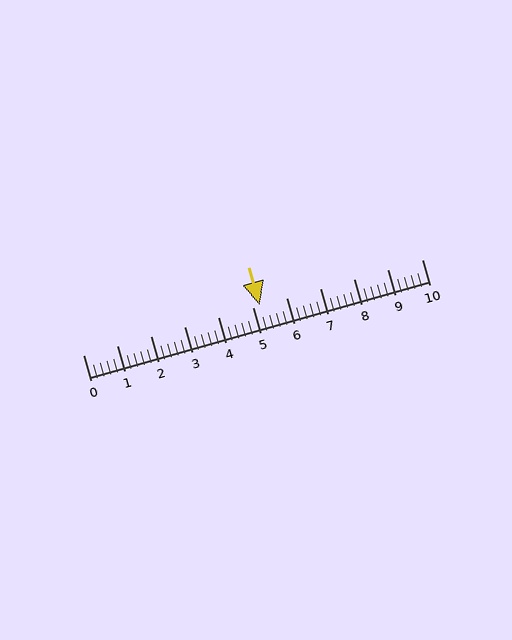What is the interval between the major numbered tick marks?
The major tick marks are spaced 1 units apart.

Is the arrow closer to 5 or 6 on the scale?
The arrow is closer to 5.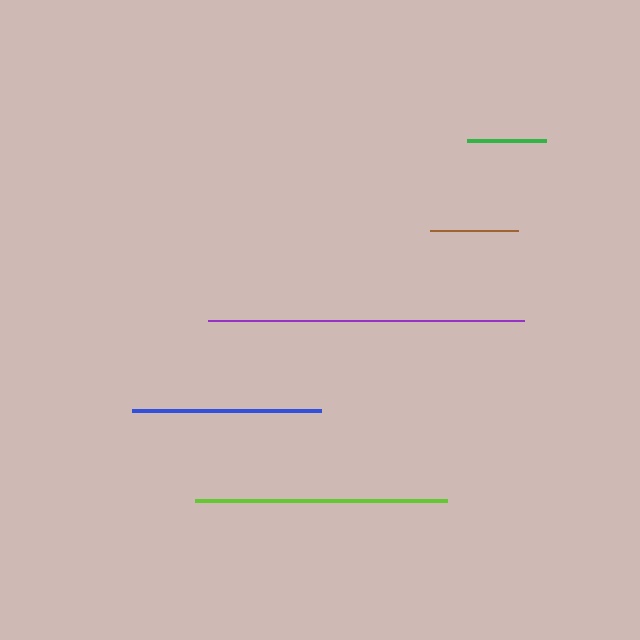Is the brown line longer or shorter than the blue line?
The blue line is longer than the brown line.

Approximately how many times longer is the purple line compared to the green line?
The purple line is approximately 4.0 times the length of the green line.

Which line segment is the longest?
The purple line is the longest at approximately 316 pixels.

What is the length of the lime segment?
The lime segment is approximately 252 pixels long.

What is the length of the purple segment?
The purple segment is approximately 316 pixels long.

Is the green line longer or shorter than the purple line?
The purple line is longer than the green line.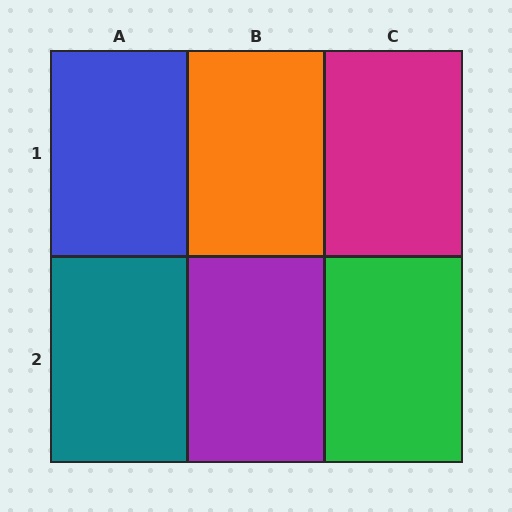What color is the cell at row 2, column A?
Teal.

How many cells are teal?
1 cell is teal.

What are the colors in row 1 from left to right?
Blue, orange, magenta.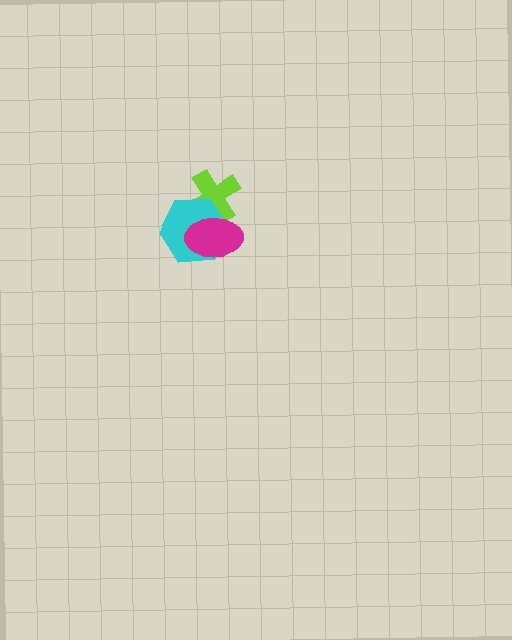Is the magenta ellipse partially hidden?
No, no other shape covers it.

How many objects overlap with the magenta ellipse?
2 objects overlap with the magenta ellipse.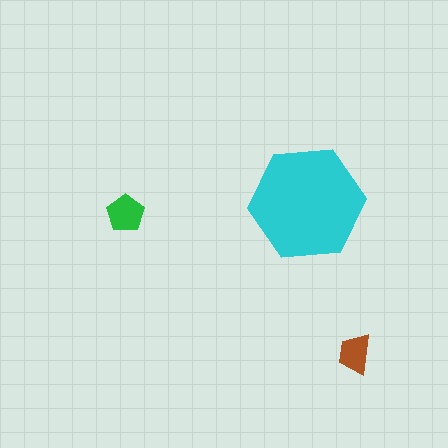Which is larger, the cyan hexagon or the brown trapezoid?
The cyan hexagon.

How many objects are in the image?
There are 3 objects in the image.